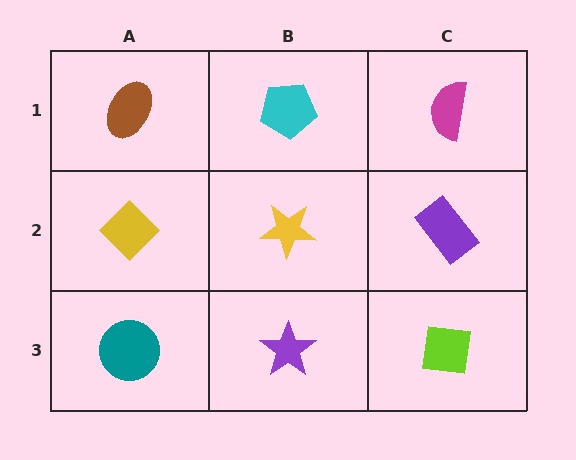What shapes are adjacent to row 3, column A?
A yellow diamond (row 2, column A), a purple star (row 3, column B).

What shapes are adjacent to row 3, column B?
A yellow star (row 2, column B), a teal circle (row 3, column A), a lime square (row 3, column C).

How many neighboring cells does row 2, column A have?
3.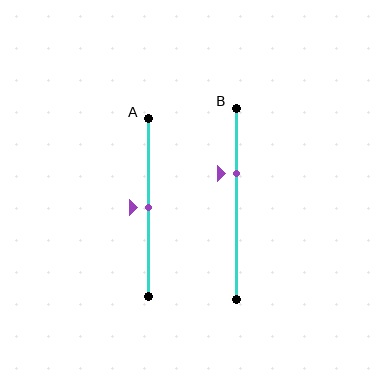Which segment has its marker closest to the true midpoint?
Segment A has its marker closest to the true midpoint.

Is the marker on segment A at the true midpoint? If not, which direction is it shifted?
Yes, the marker on segment A is at the true midpoint.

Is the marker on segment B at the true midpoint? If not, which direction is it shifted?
No, the marker on segment B is shifted upward by about 16% of the segment length.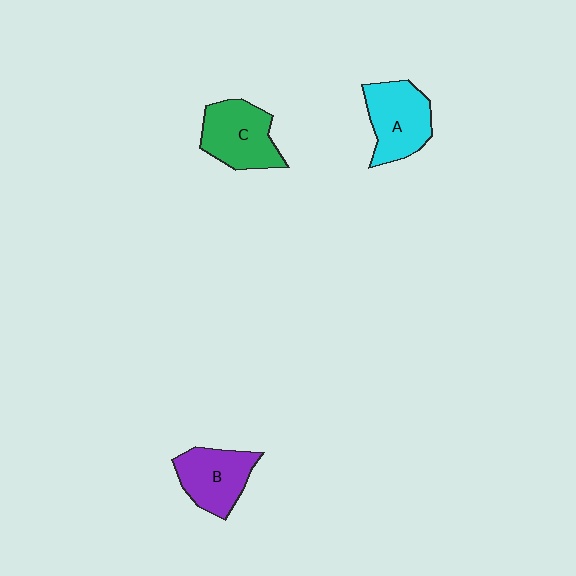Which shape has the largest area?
Shape C (green).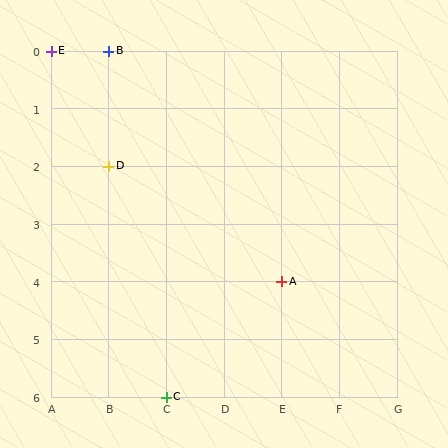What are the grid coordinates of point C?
Point C is at grid coordinates (C, 6).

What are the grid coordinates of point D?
Point D is at grid coordinates (B, 2).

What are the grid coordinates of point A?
Point A is at grid coordinates (E, 4).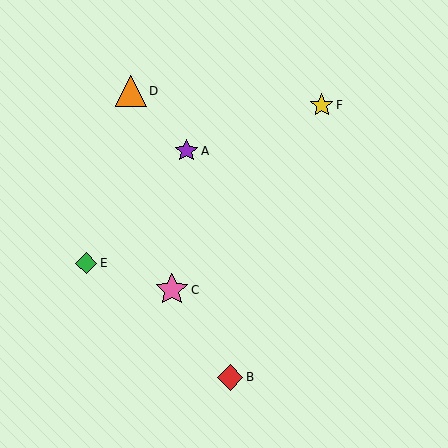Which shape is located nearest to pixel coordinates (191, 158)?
The purple star (labeled A) at (187, 151) is nearest to that location.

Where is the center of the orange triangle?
The center of the orange triangle is at (131, 91).